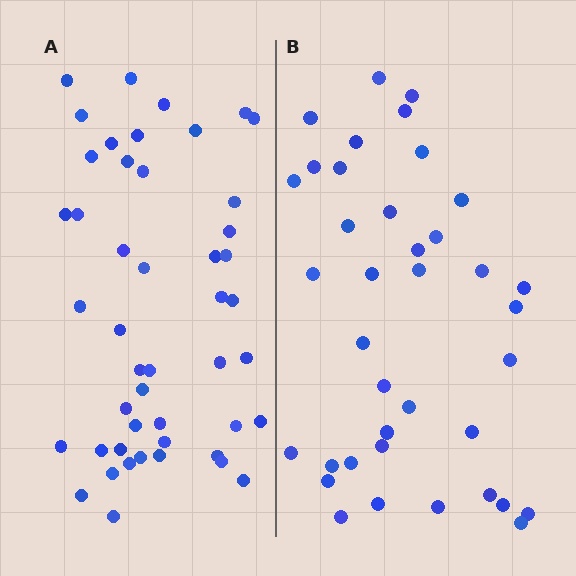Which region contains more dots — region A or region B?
Region A (the left region) has more dots.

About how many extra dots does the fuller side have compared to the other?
Region A has roughly 8 or so more dots than region B.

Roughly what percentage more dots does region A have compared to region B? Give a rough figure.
About 25% more.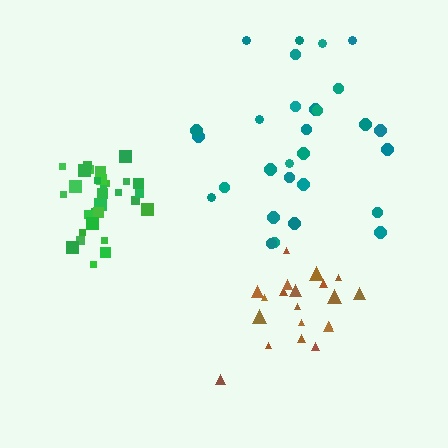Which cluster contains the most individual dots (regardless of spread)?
Green (32).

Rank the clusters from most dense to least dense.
green, brown, teal.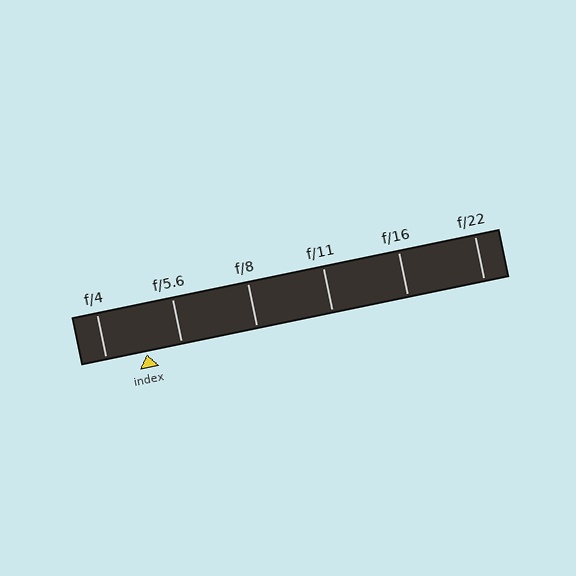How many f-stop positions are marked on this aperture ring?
There are 6 f-stop positions marked.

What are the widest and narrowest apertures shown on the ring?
The widest aperture shown is f/4 and the narrowest is f/22.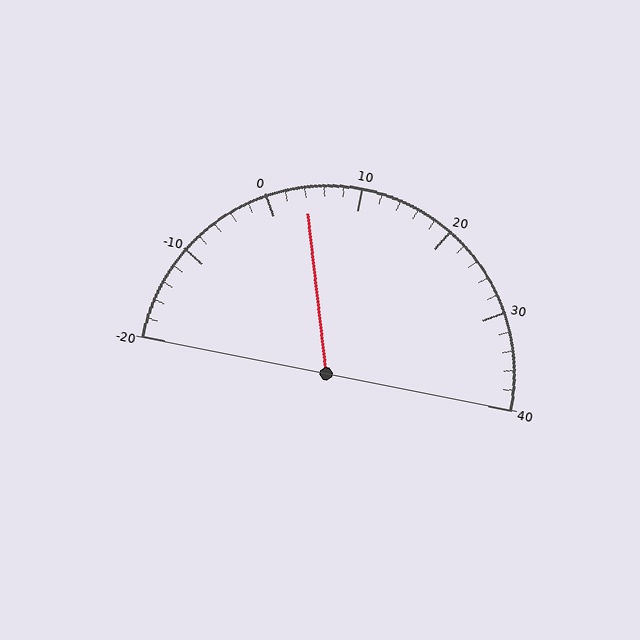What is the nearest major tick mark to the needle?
The nearest major tick mark is 0.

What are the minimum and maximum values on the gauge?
The gauge ranges from -20 to 40.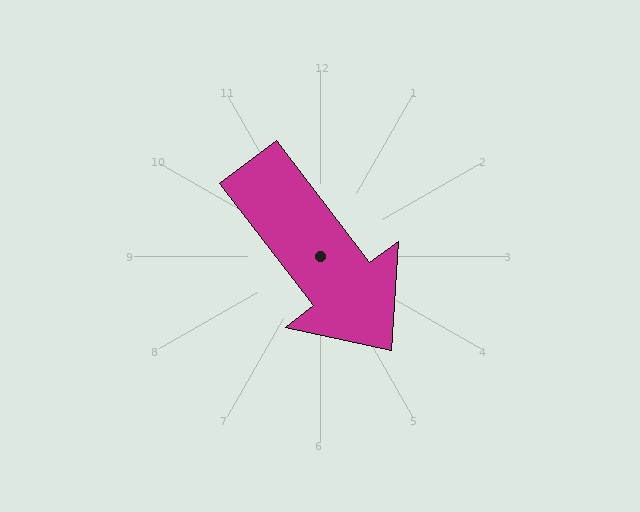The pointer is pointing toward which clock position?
Roughly 5 o'clock.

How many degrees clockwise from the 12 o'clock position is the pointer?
Approximately 143 degrees.